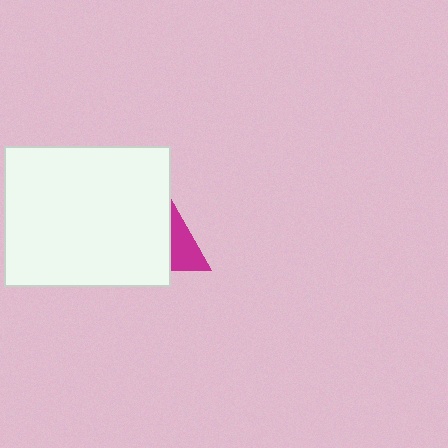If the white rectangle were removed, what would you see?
You would see the complete magenta triangle.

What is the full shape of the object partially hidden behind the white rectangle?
The partially hidden object is a magenta triangle.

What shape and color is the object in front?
The object in front is a white rectangle.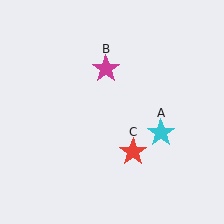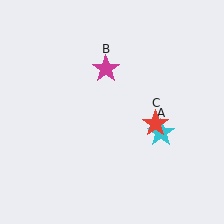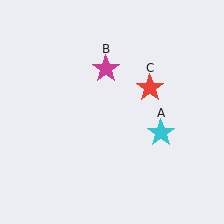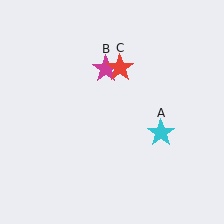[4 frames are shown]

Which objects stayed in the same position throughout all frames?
Cyan star (object A) and magenta star (object B) remained stationary.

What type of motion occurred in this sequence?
The red star (object C) rotated counterclockwise around the center of the scene.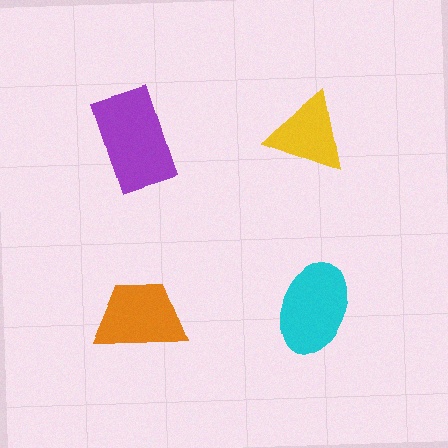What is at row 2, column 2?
A cyan ellipse.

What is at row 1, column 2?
A yellow triangle.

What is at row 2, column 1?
An orange trapezoid.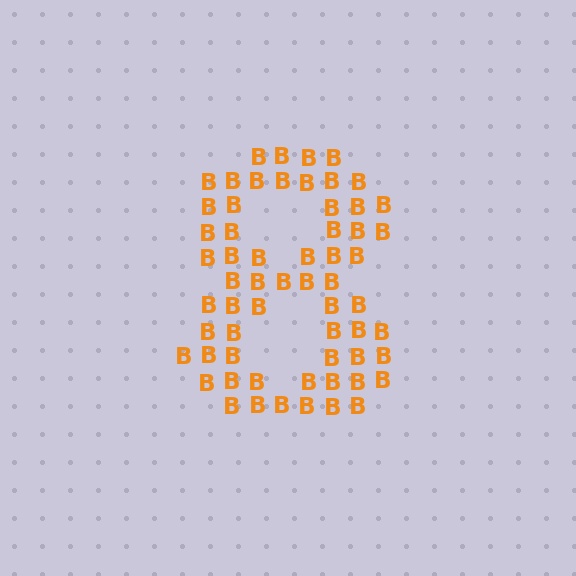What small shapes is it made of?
It is made of small letter B's.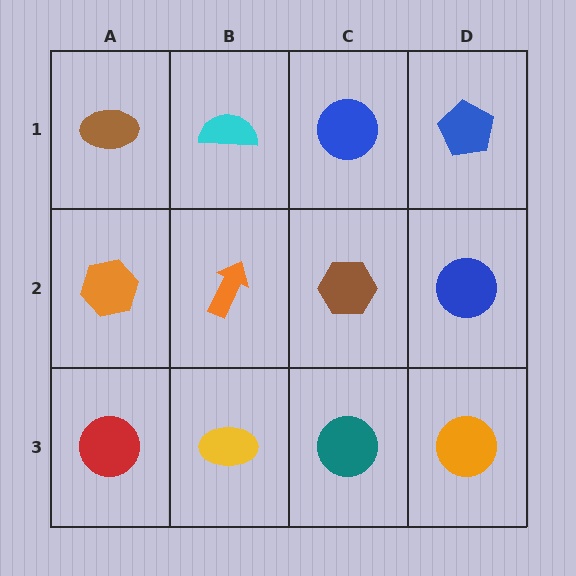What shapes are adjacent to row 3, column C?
A brown hexagon (row 2, column C), a yellow ellipse (row 3, column B), an orange circle (row 3, column D).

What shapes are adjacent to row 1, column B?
An orange arrow (row 2, column B), a brown ellipse (row 1, column A), a blue circle (row 1, column C).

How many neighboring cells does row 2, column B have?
4.